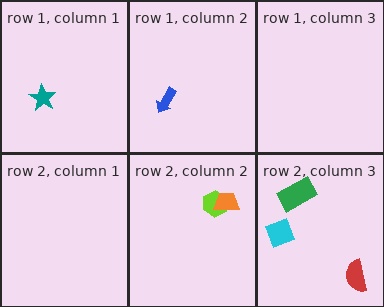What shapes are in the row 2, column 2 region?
The lime hexagon, the orange trapezoid.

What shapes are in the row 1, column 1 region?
The teal star.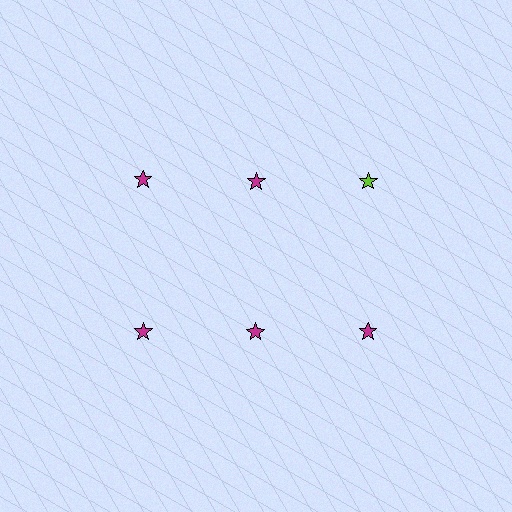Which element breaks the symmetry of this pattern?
The lime star in the top row, center column breaks the symmetry. All other shapes are magenta stars.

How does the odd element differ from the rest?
It has a different color: lime instead of magenta.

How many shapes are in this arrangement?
There are 6 shapes arranged in a grid pattern.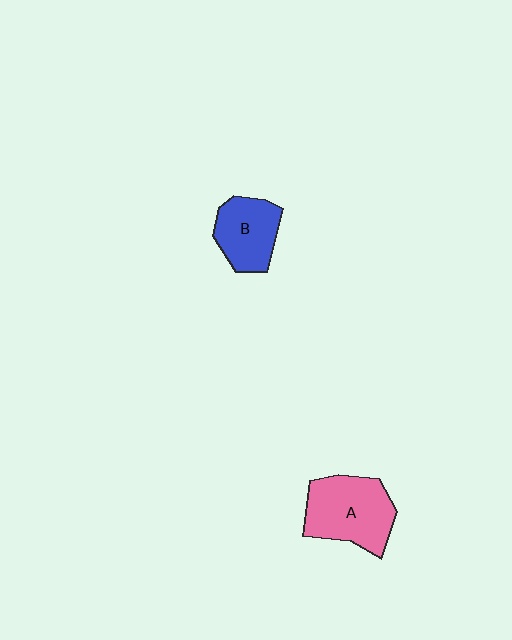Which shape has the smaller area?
Shape B (blue).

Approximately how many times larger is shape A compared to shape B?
Approximately 1.4 times.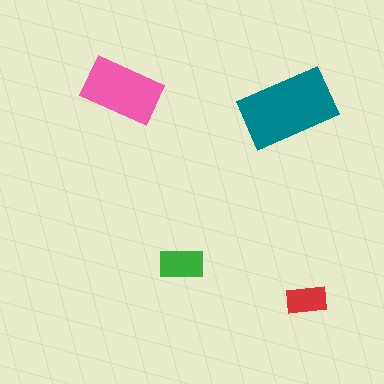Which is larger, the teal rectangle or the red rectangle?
The teal one.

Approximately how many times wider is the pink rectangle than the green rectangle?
About 2 times wider.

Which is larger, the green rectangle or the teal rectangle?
The teal one.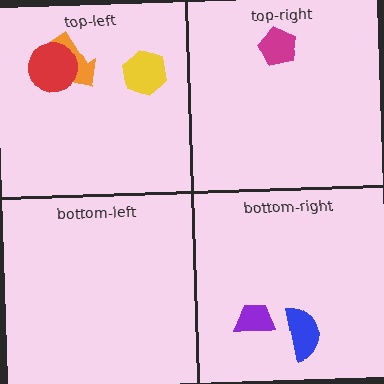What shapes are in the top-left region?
The orange arrow, the yellow hexagon, the red circle.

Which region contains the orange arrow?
The top-left region.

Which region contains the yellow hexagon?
The top-left region.